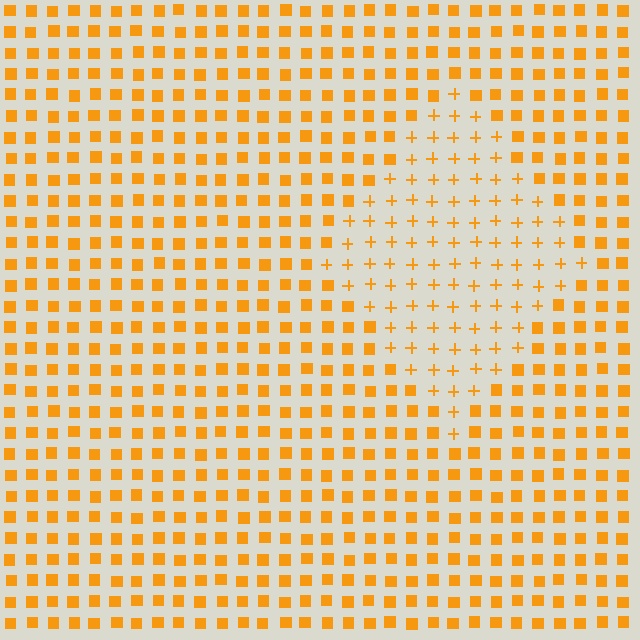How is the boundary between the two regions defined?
The boundary is defined by a change in element shape: plus signs inside vs. squares outside. All elements share the same color and spacing.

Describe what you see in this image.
The image is filled with small orange elements arranged in a uniform grid. A diamond-shaped region contains plus signs, while the surrounding area contains squares. The boundary is defined purely by the change in element shape.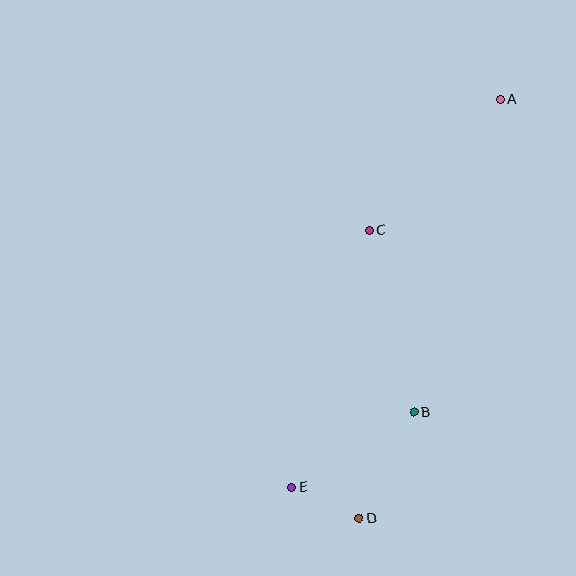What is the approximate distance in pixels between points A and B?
The distance between A and B is approximately 325 pixels.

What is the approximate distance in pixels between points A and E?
The distance between A and E is approximately 440 pixels.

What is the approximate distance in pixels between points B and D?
The distance between B and D is approximately 119 pixels.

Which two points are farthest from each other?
Points A and D are farthest from each other.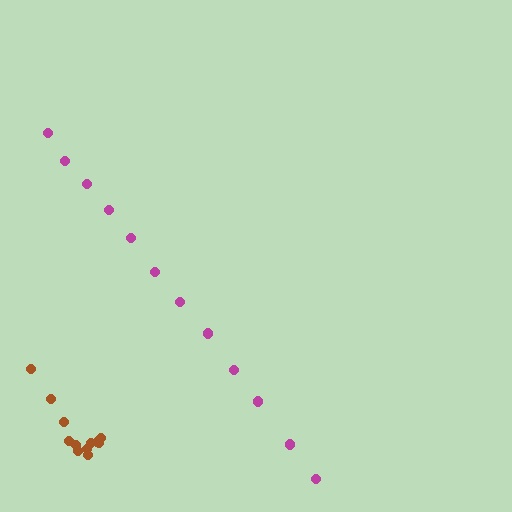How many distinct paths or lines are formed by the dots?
There are 2 distinct paths.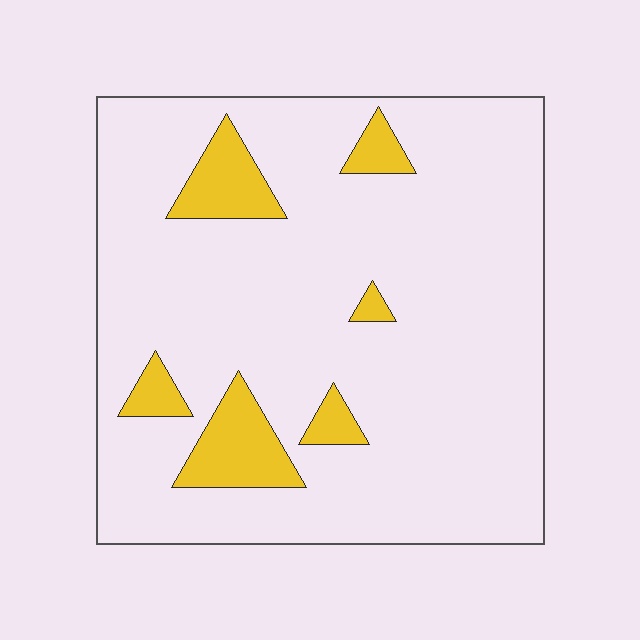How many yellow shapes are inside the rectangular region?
6.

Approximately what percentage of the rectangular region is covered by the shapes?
Approximately 10%.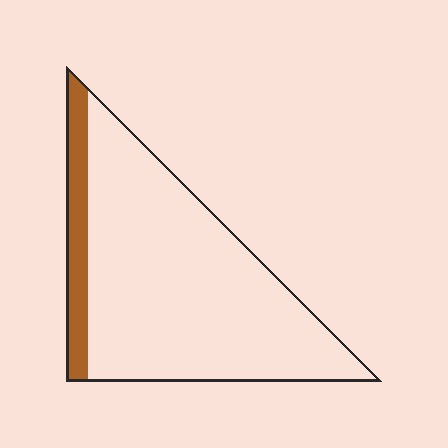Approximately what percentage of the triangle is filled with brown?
Approximately 15%.